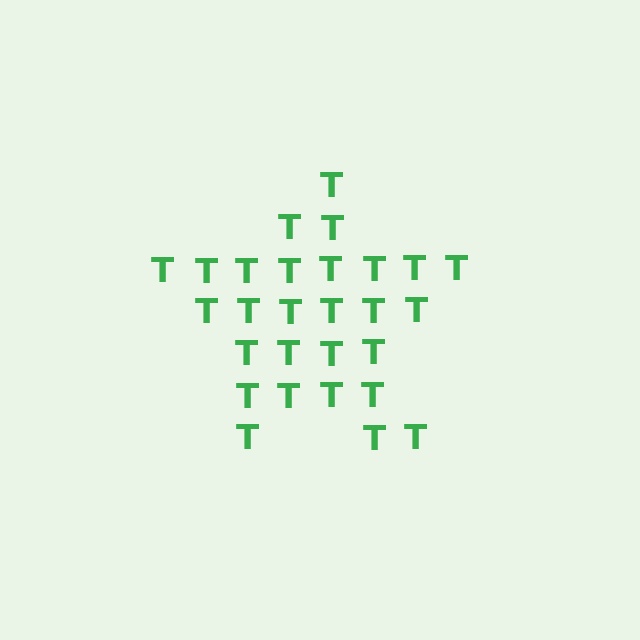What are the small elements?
The small elements are letter T's.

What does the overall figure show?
The overall figure shows a star.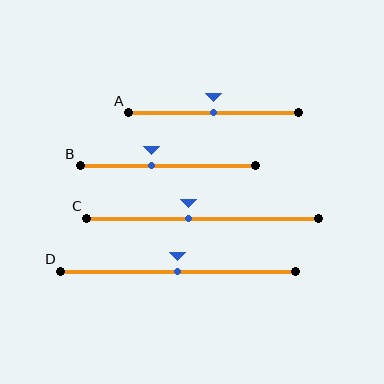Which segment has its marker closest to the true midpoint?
Segment A has its marker closest to the true midpoint.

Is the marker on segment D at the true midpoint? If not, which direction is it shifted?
Yes, the marker on segment D is at the true midpoint.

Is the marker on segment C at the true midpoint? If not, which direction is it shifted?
No, the marker on segment C is shifted to the left by about 6% of the segment length.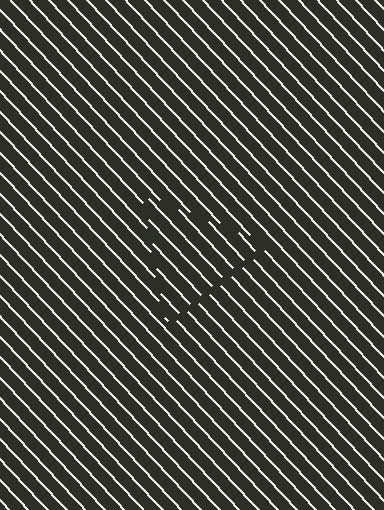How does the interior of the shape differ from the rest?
The interior of the shape contains the same grating, shifted by half a period — the contour is defined by the phase discontinuity where line-ends from the inner and outer gratings abut.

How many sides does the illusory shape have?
3 sides — the line-ends trace a triangle.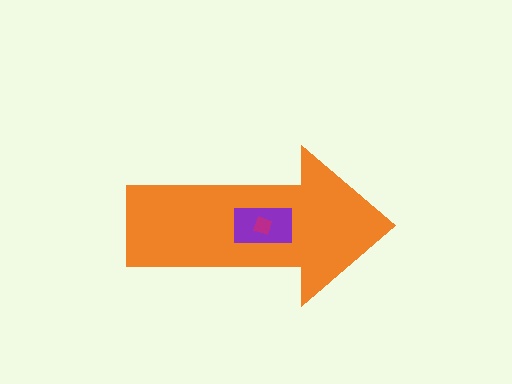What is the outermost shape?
The orange arrow.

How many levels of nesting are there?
3.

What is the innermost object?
The magenta square.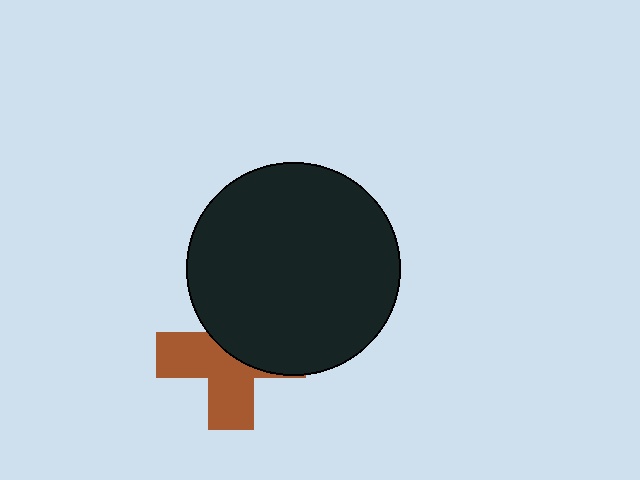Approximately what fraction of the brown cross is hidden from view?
Roughly 48% of the brown cross is hidden behind the black circle.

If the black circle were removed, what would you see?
You would see the complete brown cross.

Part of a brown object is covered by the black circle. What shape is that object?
It is a cross.